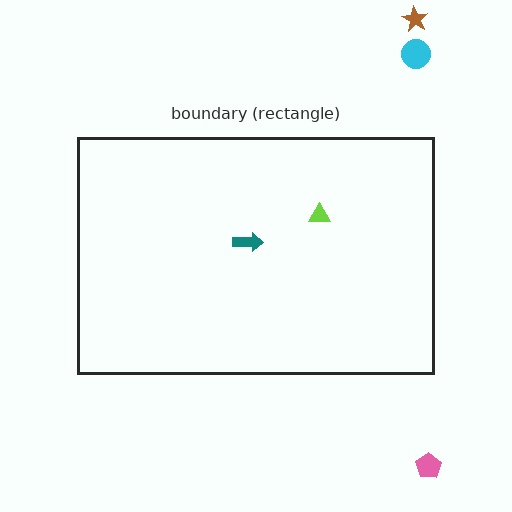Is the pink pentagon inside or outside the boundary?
Outside.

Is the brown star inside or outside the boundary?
Outside.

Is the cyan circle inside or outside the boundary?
Outside.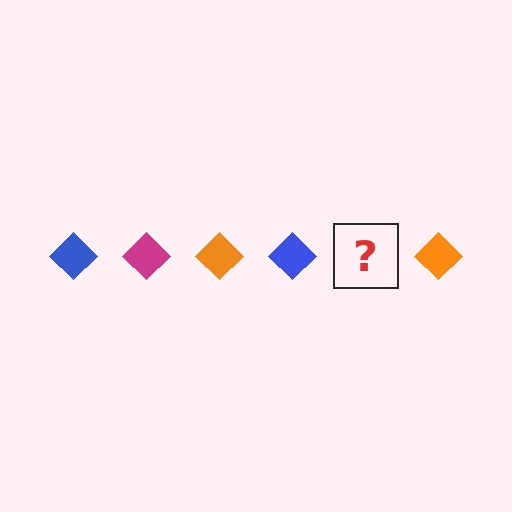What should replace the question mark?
The question mark should be replaced with a magenta diamond.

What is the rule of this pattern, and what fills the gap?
The rule is that the pattern cycles through blue, magenta, orange diamonds. The gap should be filled with a magenta diamond.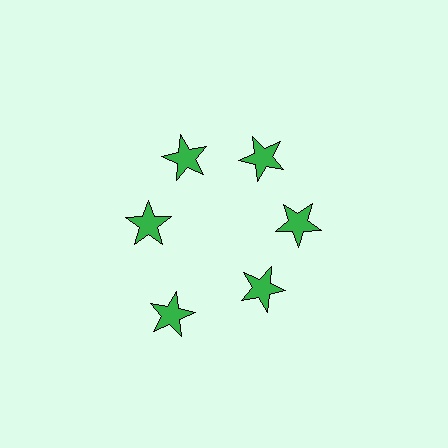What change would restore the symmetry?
The symmetry would be restored by moving it inward, back onto the ring so that all 6 stars sit at equal angles and equal distance from the center.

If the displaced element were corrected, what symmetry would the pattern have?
It would have 6-fold rotational symmetry — the pattern would map onto itself every 60 degrees.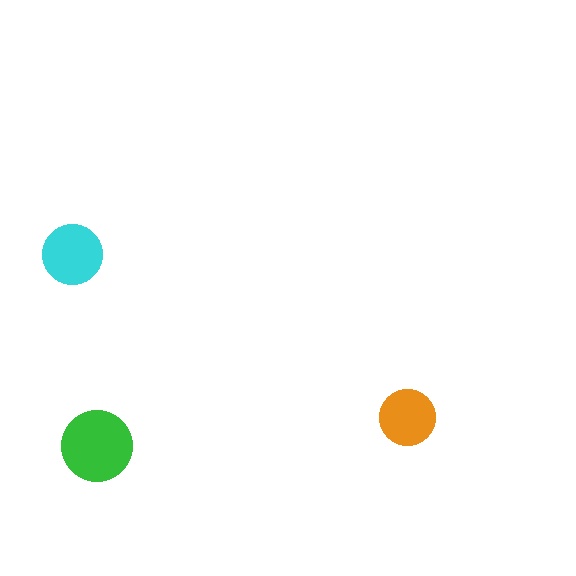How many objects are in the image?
There are 3 objects in the image.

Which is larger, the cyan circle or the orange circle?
The cyan one.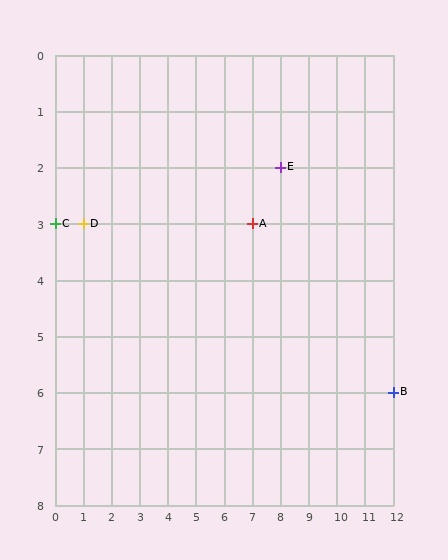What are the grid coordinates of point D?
Point D is at grid coordinates (1, 3).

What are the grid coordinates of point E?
Point E is at grid coordinates (8, 2).